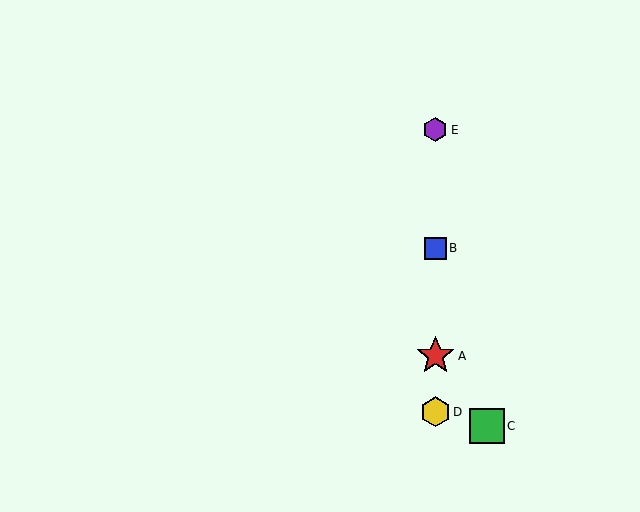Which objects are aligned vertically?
Objects A, B, D, E are aligned vertically.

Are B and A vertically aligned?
Yes, both are at x≈435.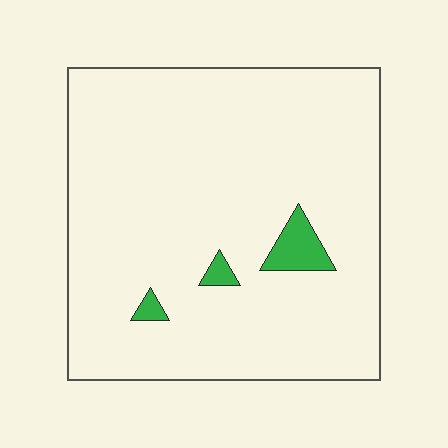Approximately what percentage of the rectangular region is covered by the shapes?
Approximately 5%.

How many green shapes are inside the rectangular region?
3.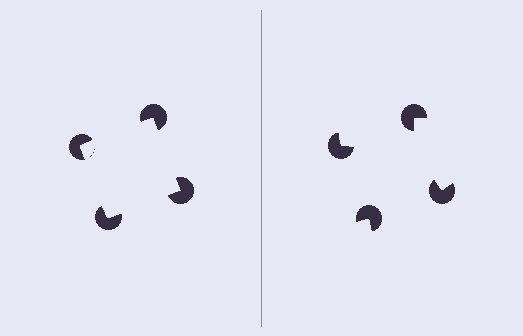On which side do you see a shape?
An illusory square appears on the left side. On the right side the wedge cuts are rotated, so no coherent shape forms.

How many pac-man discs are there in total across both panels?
8 — 4 on each side.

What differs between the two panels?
The pac-man discs are positioned identically on both sides; only the wedge orientations differ. On the left they align to a square; on the right they are misaligned.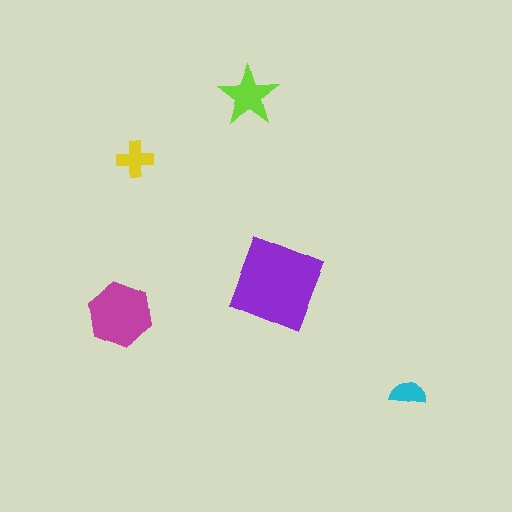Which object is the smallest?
The cyan semicircle.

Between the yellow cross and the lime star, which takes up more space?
The lime star.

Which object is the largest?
The purple diamond.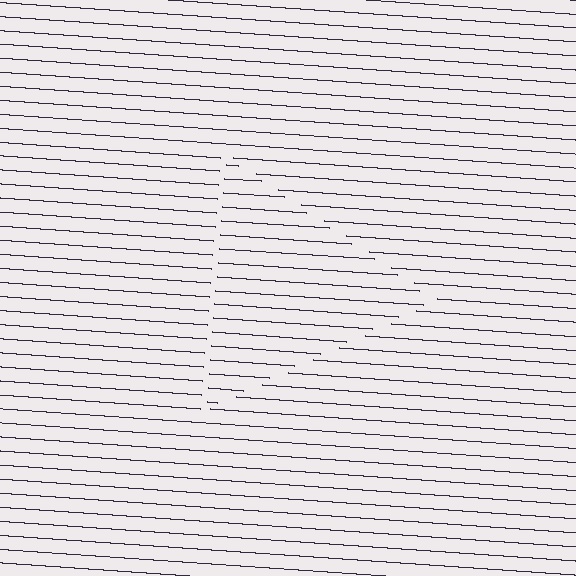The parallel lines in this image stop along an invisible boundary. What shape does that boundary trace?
An illusory triangle. The interior of the shape contains the same grating, shifted by half a period — the contour is defined by the phase discontinuity where line-ends from the inner and outer gratings abut.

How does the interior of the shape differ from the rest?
The interior of the shape contains the same grating, shifted by half a period — the contour is defined by the phase discontinuity where line-ends from the inner and outer gratings abut.